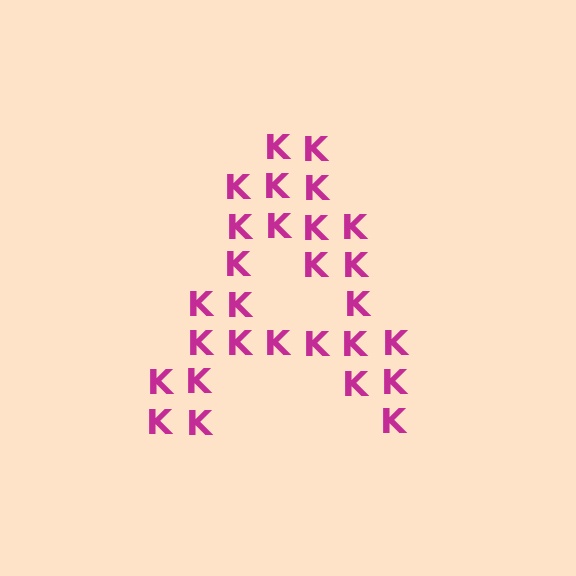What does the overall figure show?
The overall figure shows the letter A.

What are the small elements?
The small elements are letter K's.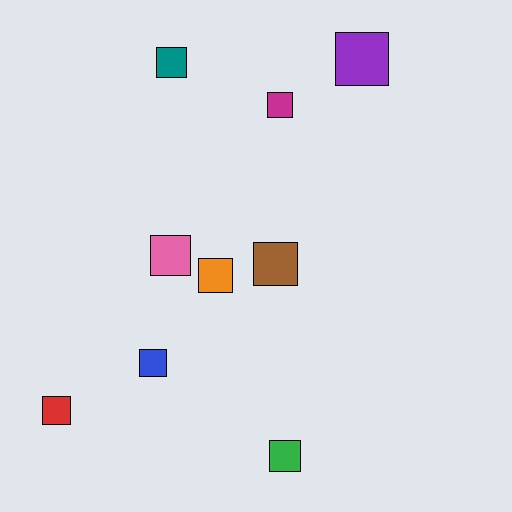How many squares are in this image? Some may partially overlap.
There are 9 squares.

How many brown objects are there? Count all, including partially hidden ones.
There is 1 brown object.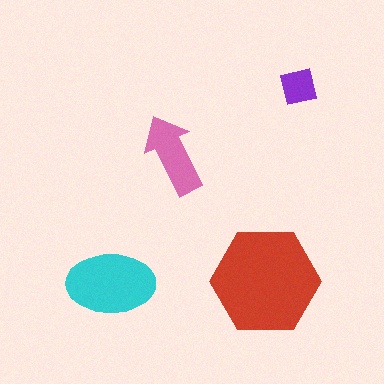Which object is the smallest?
The purple square.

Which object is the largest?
The red hexagon.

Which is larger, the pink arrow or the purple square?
The pink arrow.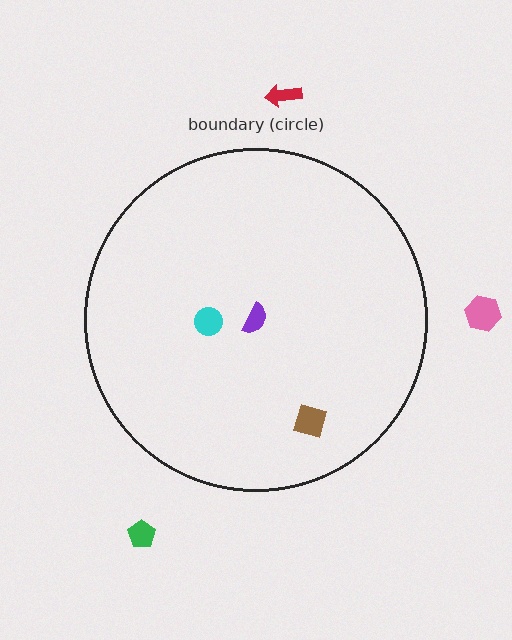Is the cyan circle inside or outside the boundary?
Inside.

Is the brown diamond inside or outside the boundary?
Inside.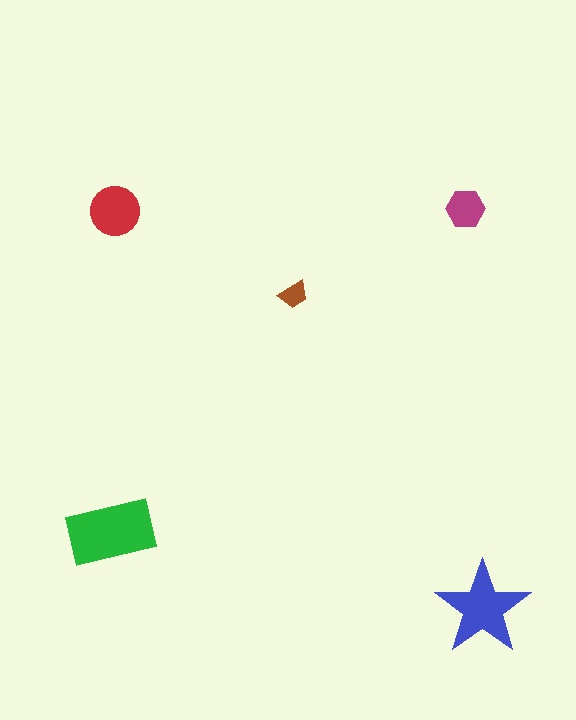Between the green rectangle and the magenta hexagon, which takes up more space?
The green rectangle.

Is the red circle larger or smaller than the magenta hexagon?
Larger.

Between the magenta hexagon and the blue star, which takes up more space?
The blue star.